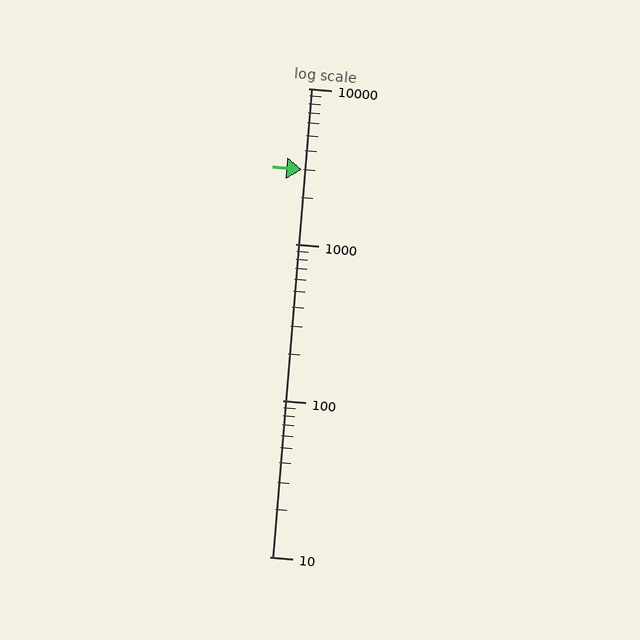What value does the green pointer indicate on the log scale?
The pointer indicates approximately 3000.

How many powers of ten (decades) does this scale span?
The scale spans 3 decades, from 10 to 10000.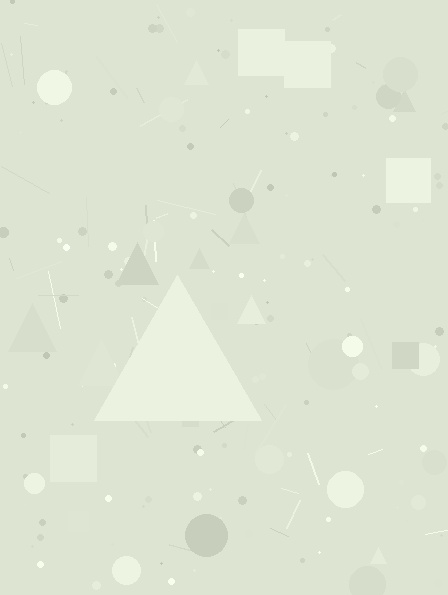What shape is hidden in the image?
A triangle is hidden in the image.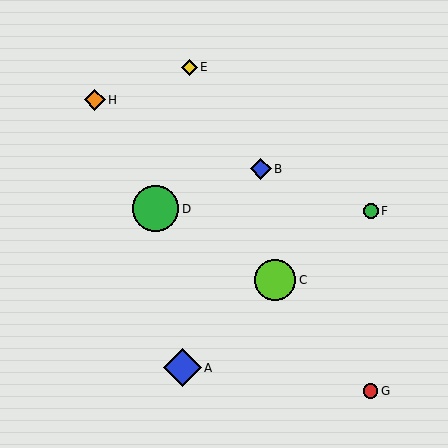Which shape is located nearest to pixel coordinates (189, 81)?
The yellow diamond (labeled E) at (189, 67) is nearest to that location.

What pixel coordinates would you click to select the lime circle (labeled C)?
Click at (275, 280) to select the lime circle C.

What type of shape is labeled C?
Shape C is a lime circle.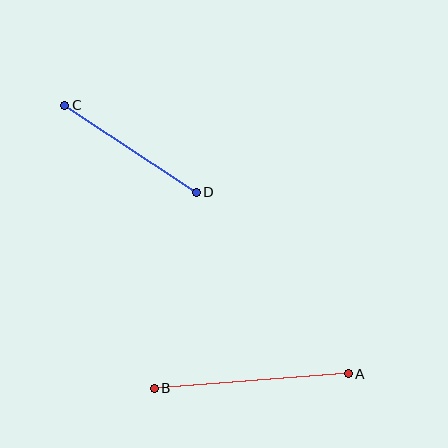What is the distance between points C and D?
The distance is approximately 158 pixels.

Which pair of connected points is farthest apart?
Points A and B are farthest apart.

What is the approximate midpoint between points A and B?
The midpoint is at approximately (251, 381) pixels.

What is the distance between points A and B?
The distance is approximately 195 pixels.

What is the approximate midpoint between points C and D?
The midpoint is at approximately (131, 149) pixels.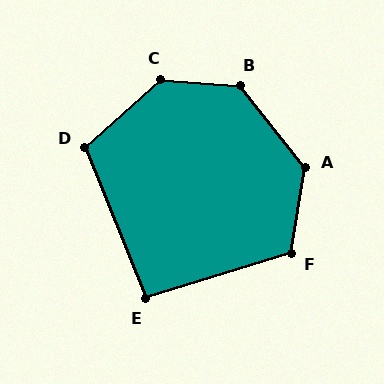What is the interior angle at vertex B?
Approximately 133 degrees (obtuse).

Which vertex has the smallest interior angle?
E, at approximately 95 degrees.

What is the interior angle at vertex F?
Approximately 117 degrees (obtuse).